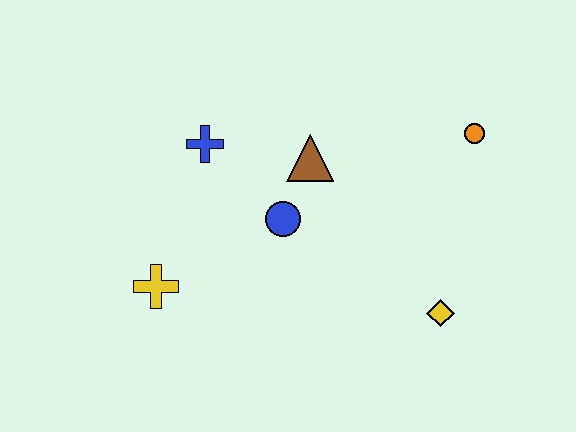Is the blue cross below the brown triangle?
No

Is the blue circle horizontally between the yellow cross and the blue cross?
No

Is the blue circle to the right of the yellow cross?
Yes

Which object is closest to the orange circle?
The brown triangle is closest to the orange circle.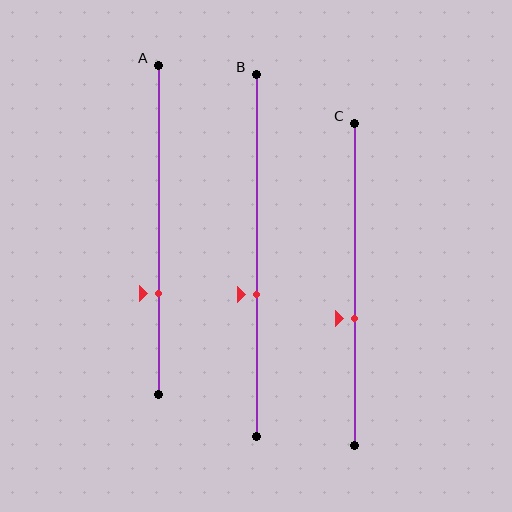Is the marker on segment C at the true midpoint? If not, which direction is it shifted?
No, the marker on segment C is shifted downward by about 11% of the segment length.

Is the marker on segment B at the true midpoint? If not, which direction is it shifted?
No, the marker on segment B is shifted downward by about 11% of the segment length.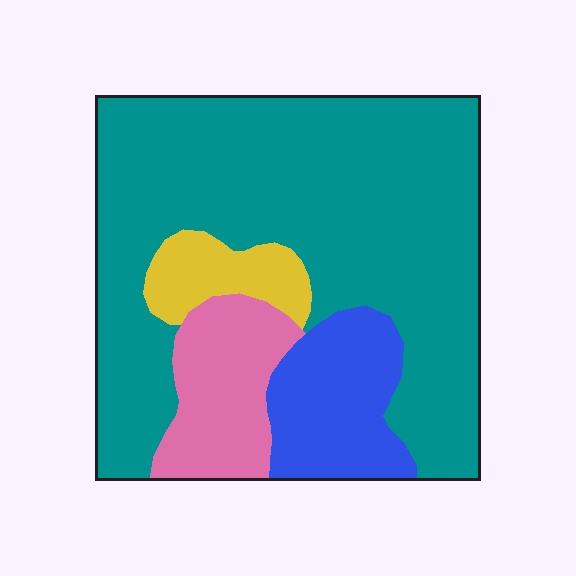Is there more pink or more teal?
Teal.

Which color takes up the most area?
Teal, at roughly 65%.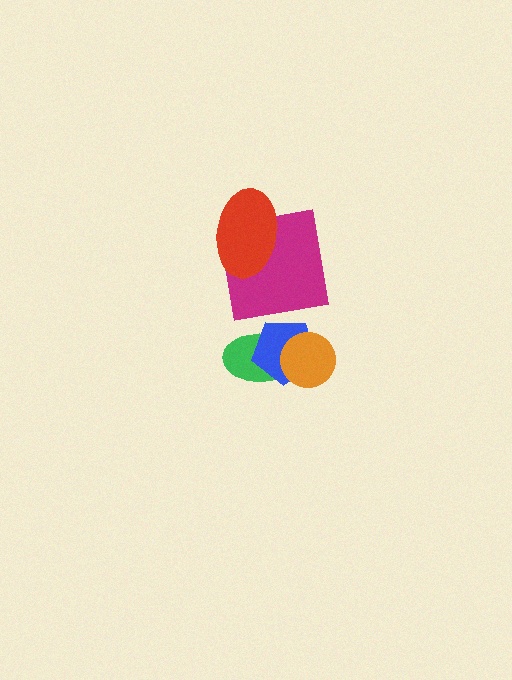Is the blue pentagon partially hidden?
Yes, it is partially covered by another shape.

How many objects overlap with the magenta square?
1 object overlaps with the magenta square.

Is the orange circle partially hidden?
No, no other shape covers it.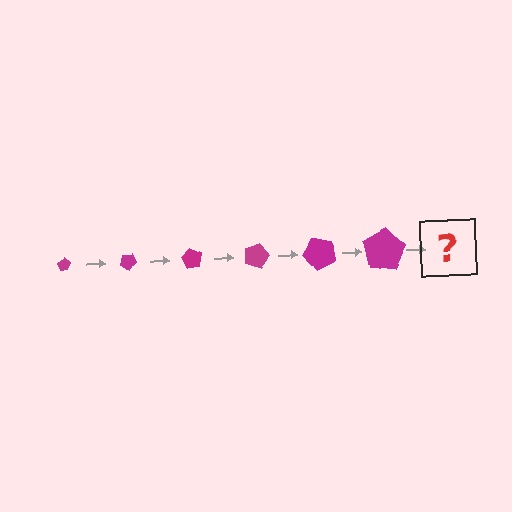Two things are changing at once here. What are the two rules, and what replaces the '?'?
The two rules are that the pentagon grows larger each step and it rotates 30 degrees each step. The '?' should be a pentagon, larger than the previous one and rotated 180 degrees from the start.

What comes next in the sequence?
The next element should be a pentagon, larger than the previous one and rotated 180 degrees from the start.